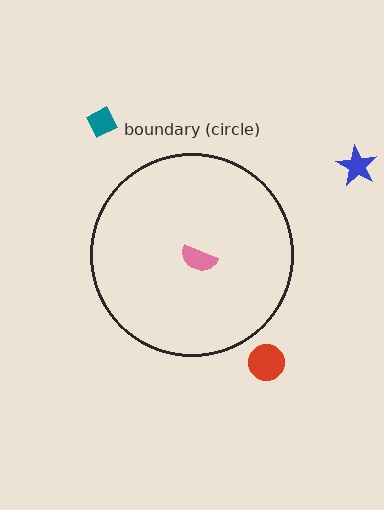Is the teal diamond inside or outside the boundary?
Outside.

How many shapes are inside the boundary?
1 inside, 3 outside.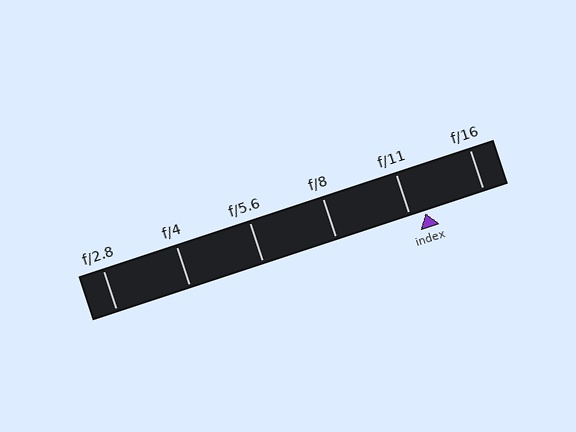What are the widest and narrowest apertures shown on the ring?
The widest aperture shown is f/2.8 and the narrowest is f/16.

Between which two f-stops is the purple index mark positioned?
The index mark is between f/11 and f/16.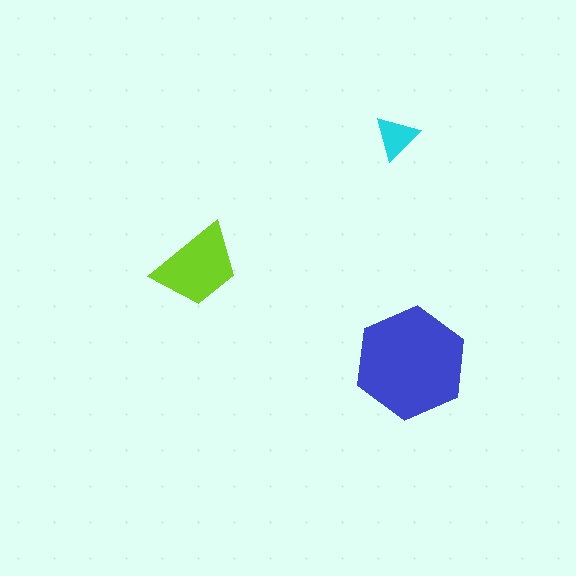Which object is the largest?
The blue hexagon.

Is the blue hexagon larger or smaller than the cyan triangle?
Larger.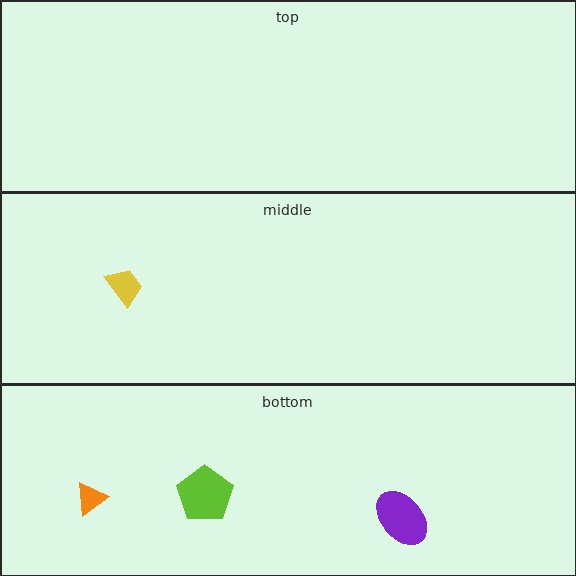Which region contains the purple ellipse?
The bottom region.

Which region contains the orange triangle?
The bottom region.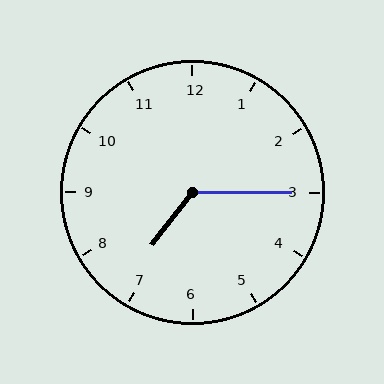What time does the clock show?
7:15.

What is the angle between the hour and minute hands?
Approximately 128 degrees.